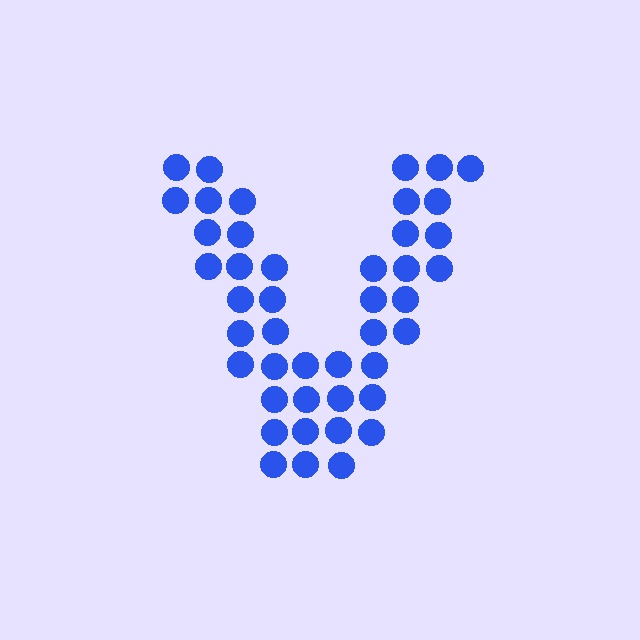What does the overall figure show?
The overall figure shows the letter V.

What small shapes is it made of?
It is made of small circles.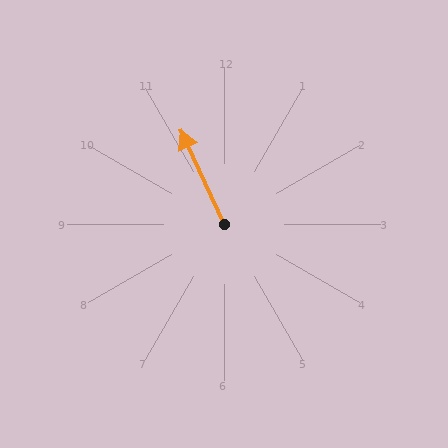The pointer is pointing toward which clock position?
Roughly 11 o'clock.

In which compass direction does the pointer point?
Northwest.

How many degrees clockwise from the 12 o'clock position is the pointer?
Approximately 335 degrees.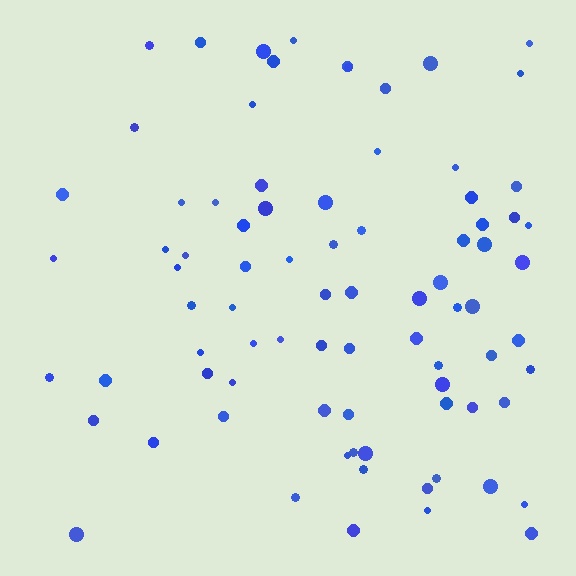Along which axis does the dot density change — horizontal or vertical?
Horizontal.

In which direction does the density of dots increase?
From left to right, with the right side densest.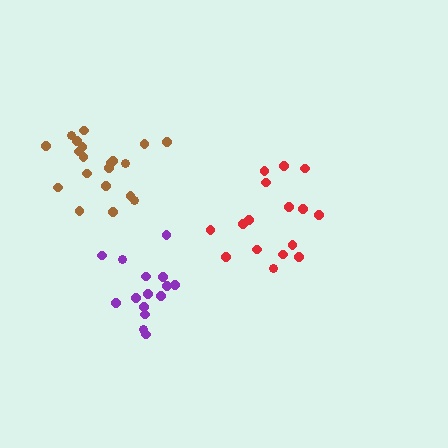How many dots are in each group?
Group 1: 16 dots, Group 2: 15 dots, Group 3: 20 dots (51 total).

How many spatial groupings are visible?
There are 3 spatial groupings.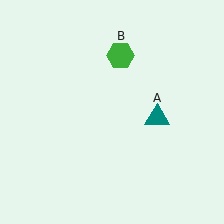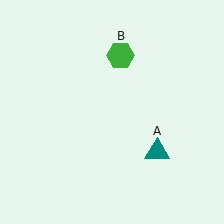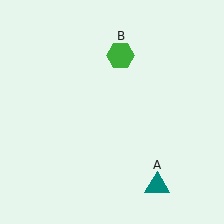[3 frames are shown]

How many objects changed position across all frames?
1 object changed position: teal triangle (object A).